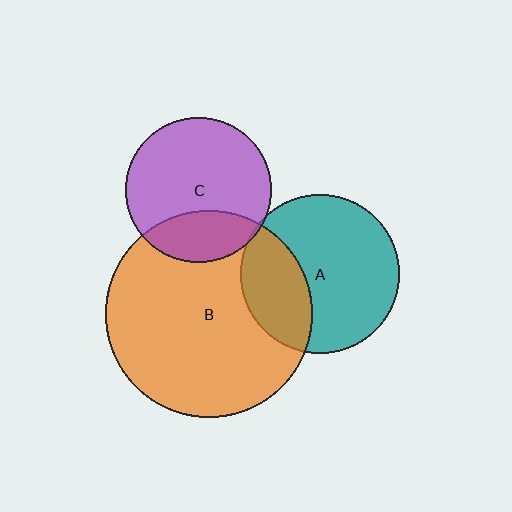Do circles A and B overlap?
Yes.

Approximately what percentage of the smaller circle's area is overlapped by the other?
Approximately 30%.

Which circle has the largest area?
Circle B (orange).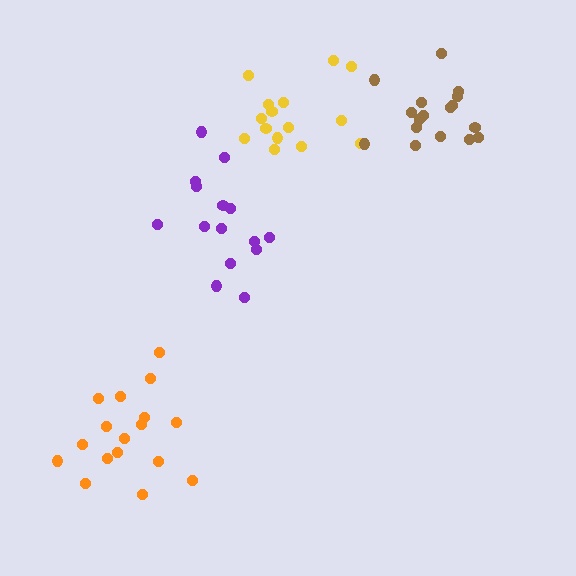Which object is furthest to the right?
The brown cluster is rightmost.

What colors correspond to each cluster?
The clusters are colored: orange, yellow, brown, purple.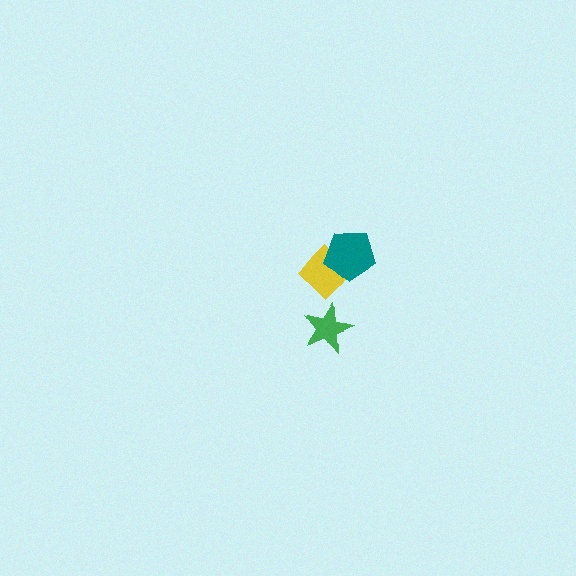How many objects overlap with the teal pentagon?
1 object overlaps with the teal pentagon.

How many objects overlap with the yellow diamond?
1 object overlaps with the yellow diamond.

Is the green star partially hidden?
No, no other shape covers it.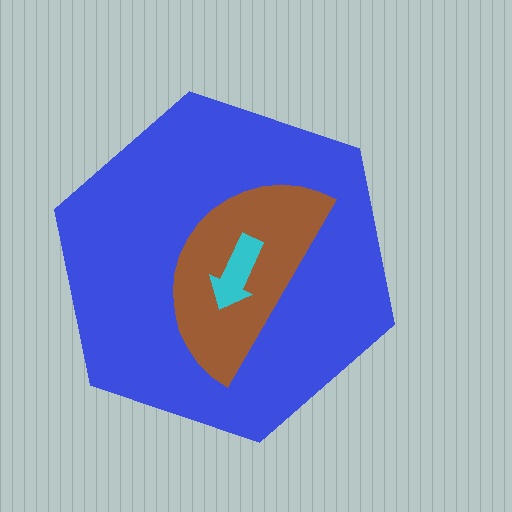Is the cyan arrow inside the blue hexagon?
Yes.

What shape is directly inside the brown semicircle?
The cyan arrow.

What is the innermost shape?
The cyan arrow.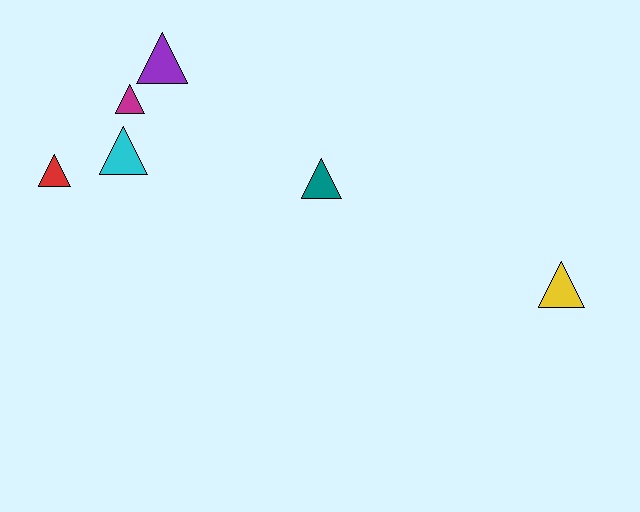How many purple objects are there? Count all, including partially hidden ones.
There is 1 purple object.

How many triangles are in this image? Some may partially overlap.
There are 6 triangles.